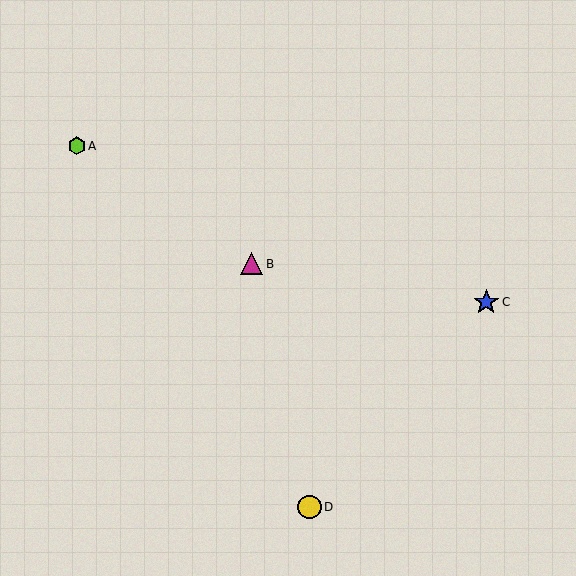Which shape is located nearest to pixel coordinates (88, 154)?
The lime hexagon (labeled A) at (77, 146) is nearest to that location.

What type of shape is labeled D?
Shape D is a yellow circle.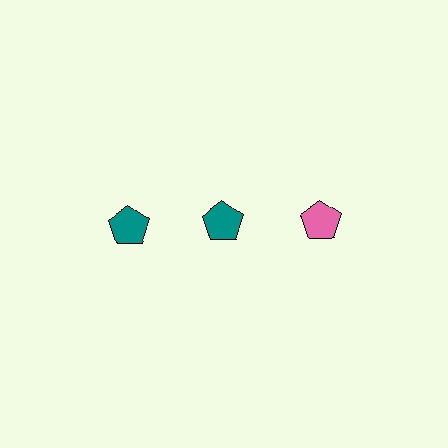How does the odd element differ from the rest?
It has a different color: pink instead of teal.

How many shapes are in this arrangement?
There are 3 shapes arranged in a grid pattern.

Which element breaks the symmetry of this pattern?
The pink pentagon in the top row, center column breaks the symmetry. All other shapes are teal pentagons.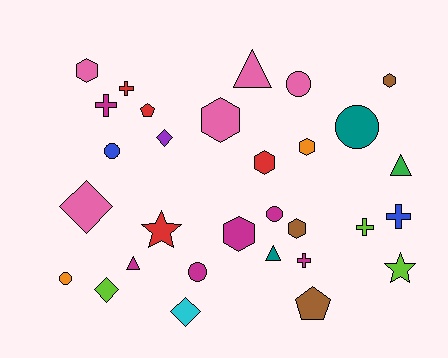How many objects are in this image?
There are 30 objects.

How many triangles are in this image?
There are 4 triangles.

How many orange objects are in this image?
There are 2 orange objects.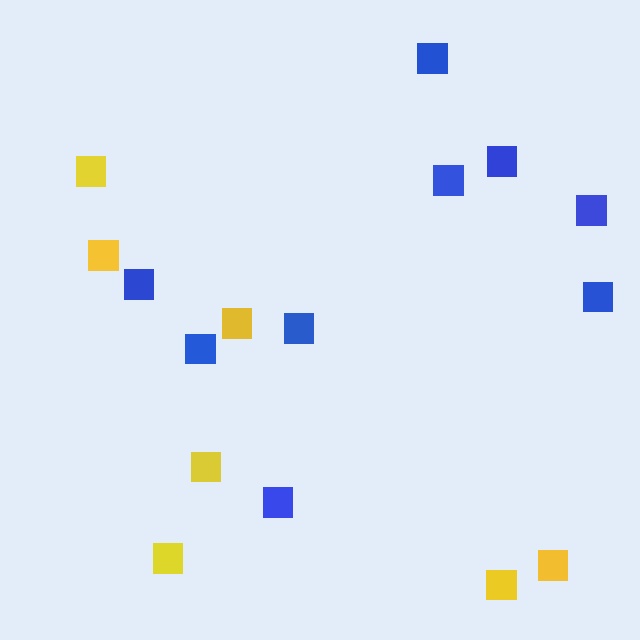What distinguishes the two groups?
There are 2 groups: one group of yellow squares (7) and one group of blue squares (9).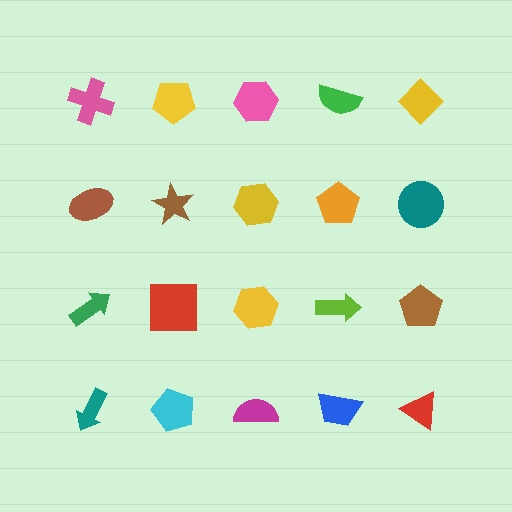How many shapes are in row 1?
5 shapes.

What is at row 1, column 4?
A green semicircle.